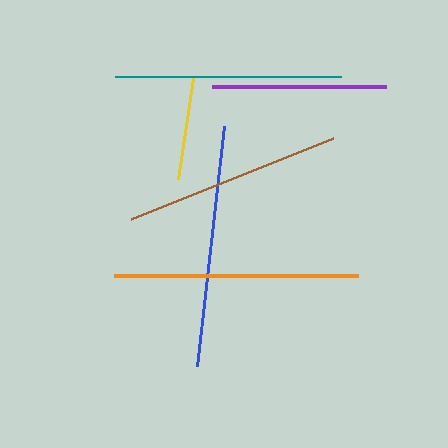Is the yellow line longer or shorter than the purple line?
The purple line is longer than the yellow line.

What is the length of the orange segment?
The orange segment is approximately 245 pixels long.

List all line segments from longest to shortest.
From longest to shortest: orange, blue, teal, brown, purple, yellow.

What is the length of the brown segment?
The brown segment is approximately 217 pixels long.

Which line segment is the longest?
The orange line is the longest at approximately 245 pixels.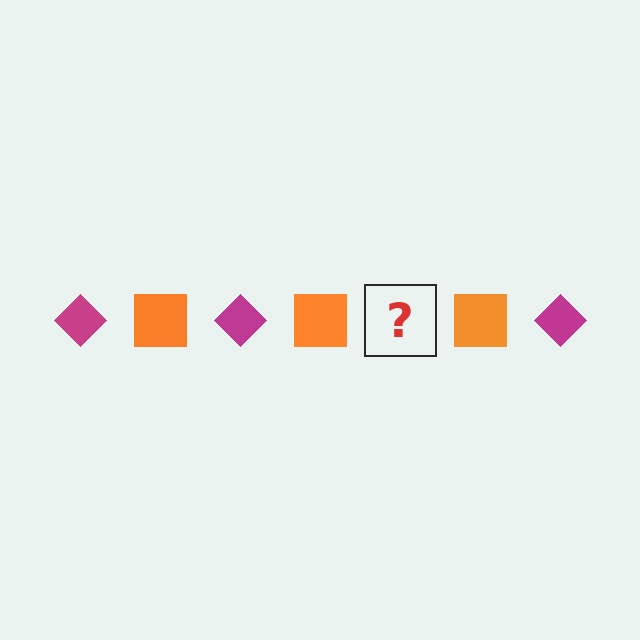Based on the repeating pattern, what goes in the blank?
The blank should be a magenta diamond.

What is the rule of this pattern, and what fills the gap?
The rule is that the pattern alternates between magenta diamond and orange square. The gap should be filled with a magenta diamond.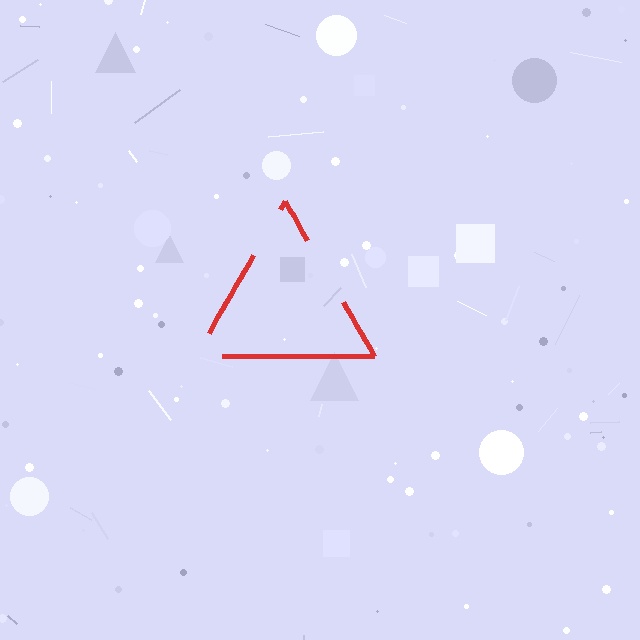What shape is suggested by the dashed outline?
The dashed outline suggests a triangle.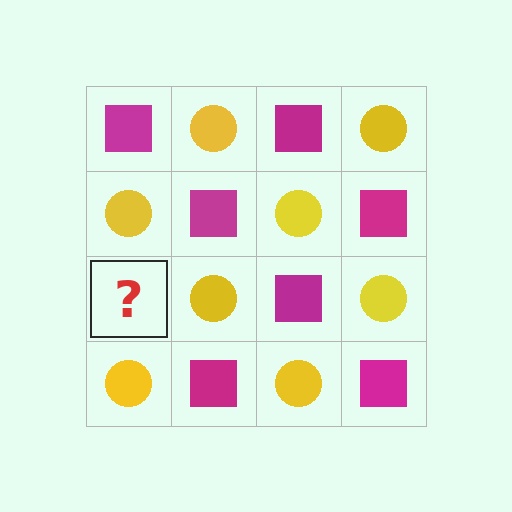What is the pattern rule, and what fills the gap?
The rule is that it alternates magenta square and yellow circle in a checkerboard pattern. The gap should be filled with a magenta square.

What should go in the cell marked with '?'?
The missing cell should contain a magenta square.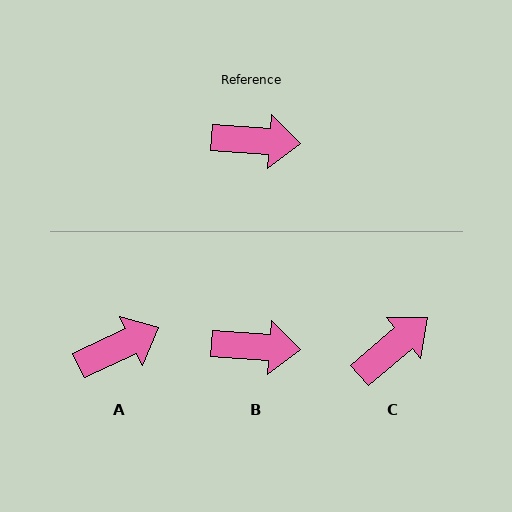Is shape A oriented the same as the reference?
No, it is off by about 29 degrees.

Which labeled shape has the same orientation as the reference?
B.